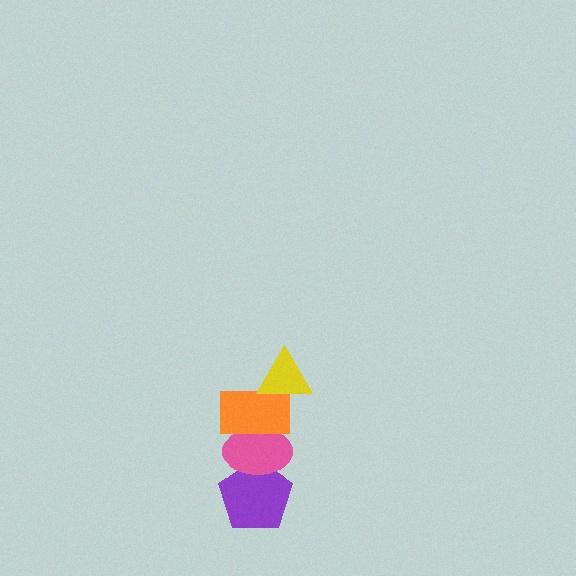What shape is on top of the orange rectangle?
The yellow triangle is on top of the orange rectangle.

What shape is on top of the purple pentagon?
The pink ellipse is on top of the purple pentagon.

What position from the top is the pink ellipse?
The pink ellipse is 3rd from the top.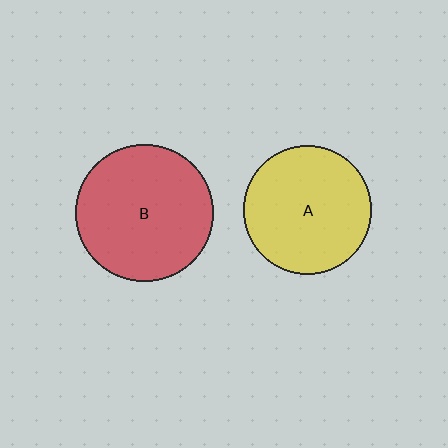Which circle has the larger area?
Circle B (red).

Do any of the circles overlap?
No, none of the circles overlap.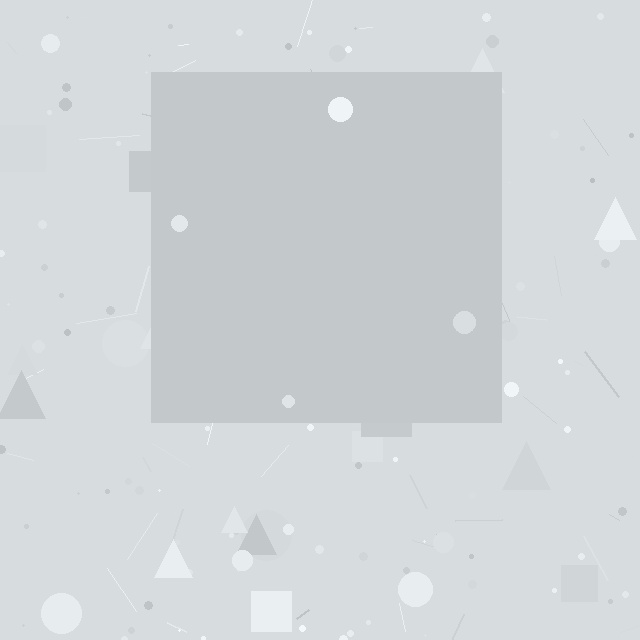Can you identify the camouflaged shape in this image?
The camouflaged shape is a square.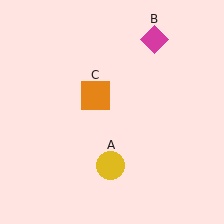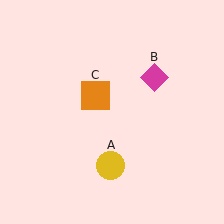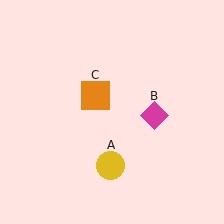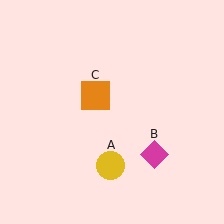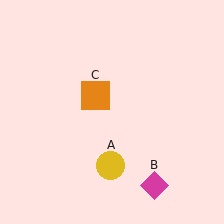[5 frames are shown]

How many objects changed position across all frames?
1 object changed position: magenta diamond (object B).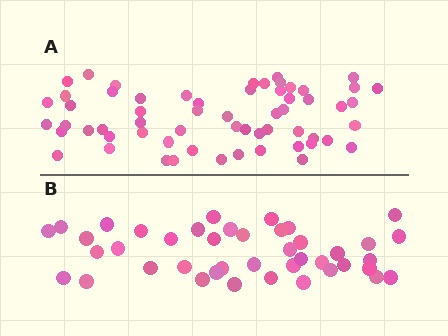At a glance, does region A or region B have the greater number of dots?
Region A (the top region) has more dots.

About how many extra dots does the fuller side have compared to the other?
Region A has approximately 20 more dots than region B.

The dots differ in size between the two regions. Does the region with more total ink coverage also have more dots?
No. Region B has more total ink coverage because its dots are larger, but region A actually contains more individual dots. Total area can be misleading — the number of items is what matters here.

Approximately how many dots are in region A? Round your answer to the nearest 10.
About 60 dots.